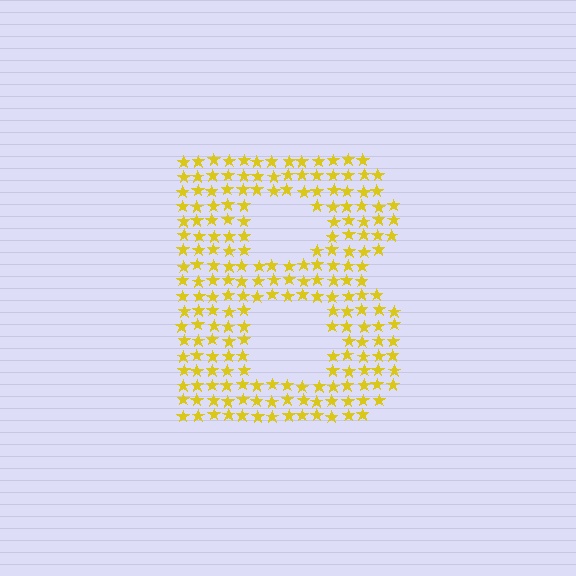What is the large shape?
The large shape is the letter B.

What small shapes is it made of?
It is made of small stars.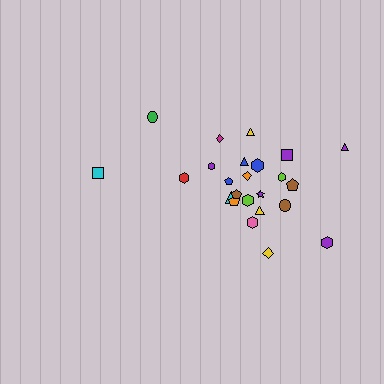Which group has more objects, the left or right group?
The right group.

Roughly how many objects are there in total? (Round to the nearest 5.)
Roughly 25 objects in total.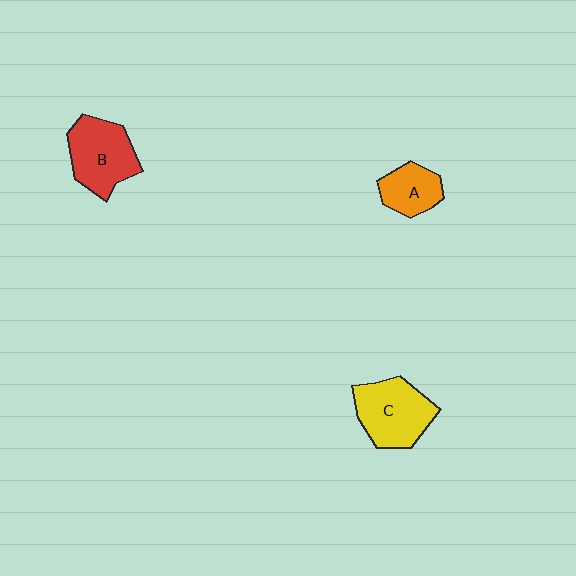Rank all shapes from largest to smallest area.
From largest to smallest: C (yellow), B (red), A (orange).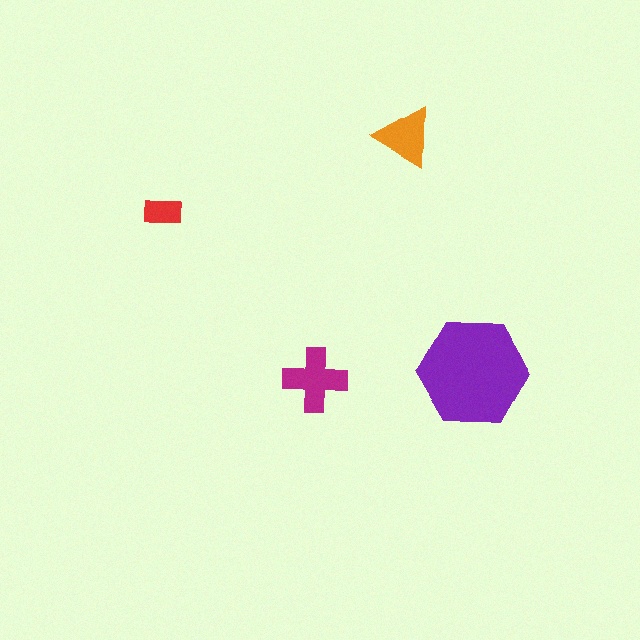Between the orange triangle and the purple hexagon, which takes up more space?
The purple hexagon.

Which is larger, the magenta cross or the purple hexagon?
The purple hexagon.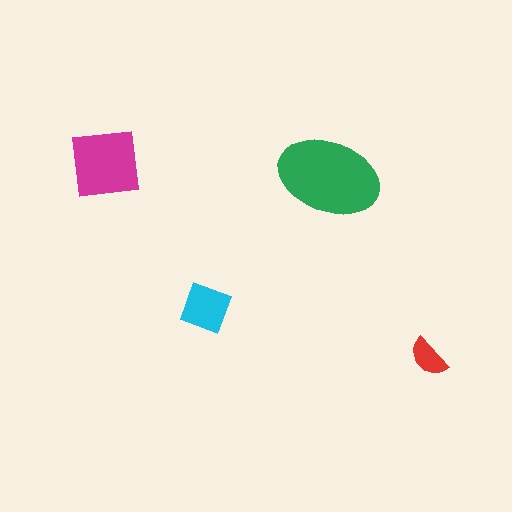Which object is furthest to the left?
The magenta square is leftmost.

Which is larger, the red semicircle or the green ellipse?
The green ellipse.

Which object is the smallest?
The red semicircle.